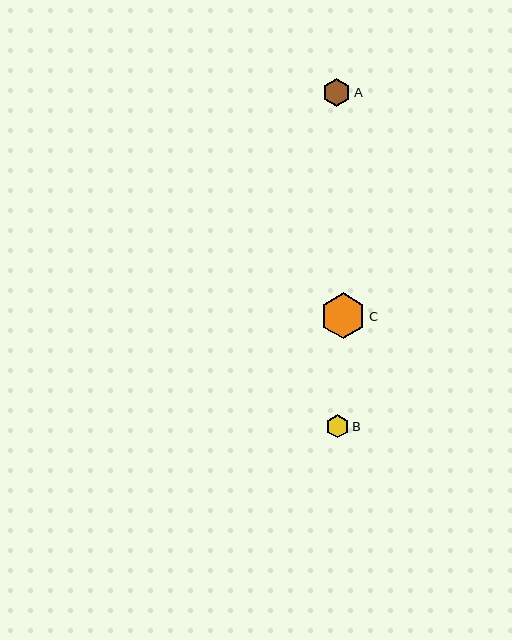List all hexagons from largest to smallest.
From largest to smallest: C, A, B.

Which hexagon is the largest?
Hexagon C is the largest with a size of approximately 46 pixels.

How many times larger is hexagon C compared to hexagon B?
Hexagon C is approximately 2.0 times the size of hexagon B.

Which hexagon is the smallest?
Hexagon B is the smallest with a size of approximately 23 pixels.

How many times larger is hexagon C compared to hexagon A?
Hexagon C is approximately 1.7 times the size of hexagon A.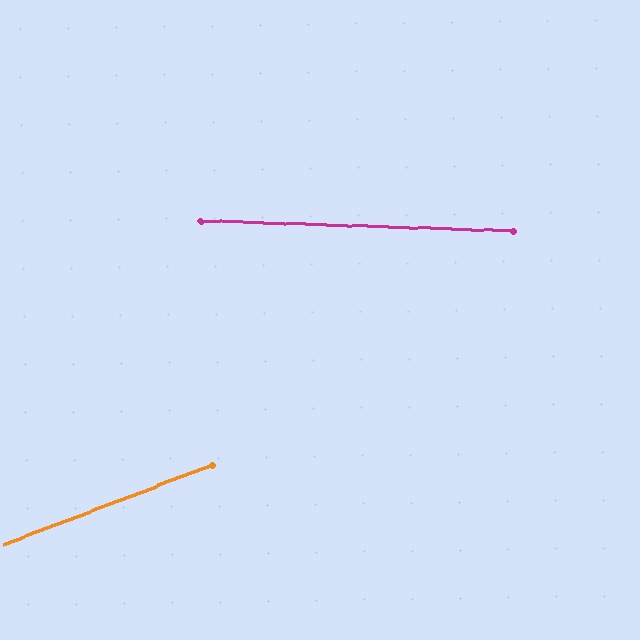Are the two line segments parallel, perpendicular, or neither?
Neither parallel nor perpendicular — they differ by about 23°.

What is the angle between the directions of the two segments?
Approximately 23 degrees.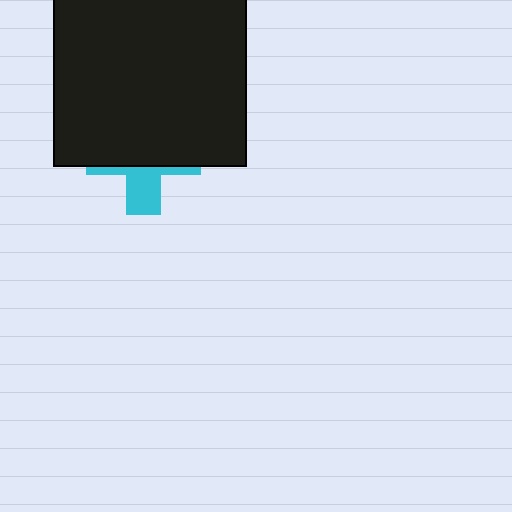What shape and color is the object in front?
The object in front is a black rectangle.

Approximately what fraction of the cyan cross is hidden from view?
Roughly 66% of the cyan cross is hidden behind the black rectangle.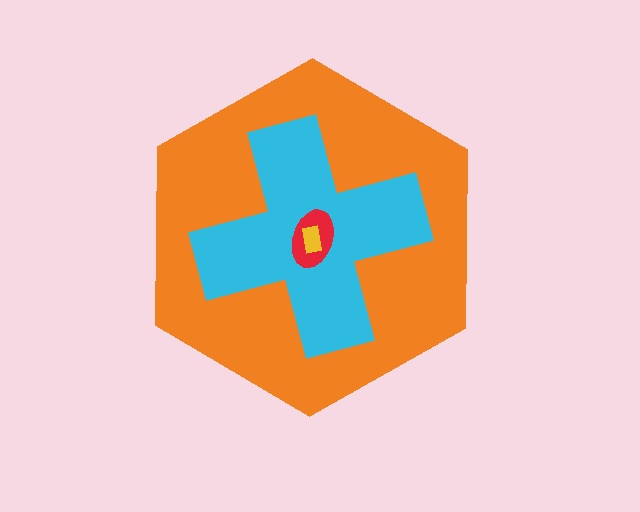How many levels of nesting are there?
4.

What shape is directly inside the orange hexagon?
The cyan cross.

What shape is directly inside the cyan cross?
The red ellipse.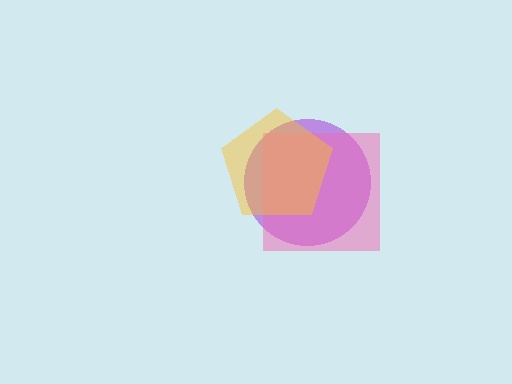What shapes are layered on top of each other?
The layered shapes are: a purple circle, a pink square, a yellow pentagon.